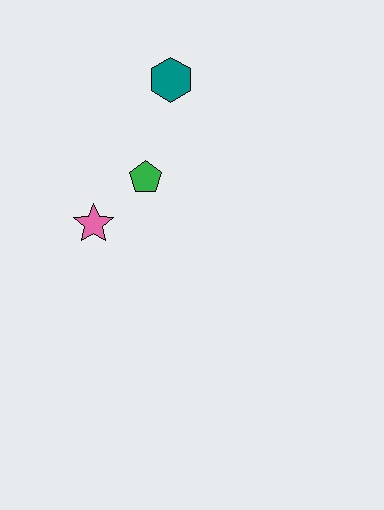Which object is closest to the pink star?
The green pentagon is closest to the pink star.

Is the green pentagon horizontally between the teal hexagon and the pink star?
Yes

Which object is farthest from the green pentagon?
The teal hexagon is farthest from the green pentagon.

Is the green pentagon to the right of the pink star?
Yes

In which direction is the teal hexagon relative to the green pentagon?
The teal hexagon is above the green pentagon.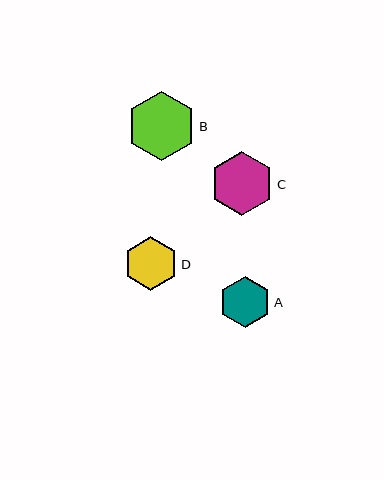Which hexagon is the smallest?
Hexagon A is the smallest with a size of approximately 51 pixels.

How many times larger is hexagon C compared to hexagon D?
Hexagon C is approximately 1.2 times the size of hexagon D.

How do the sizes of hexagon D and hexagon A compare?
Hexagon D and hexagon A are approximately the same size.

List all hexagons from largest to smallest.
From largest to smallest: B, C, D, A.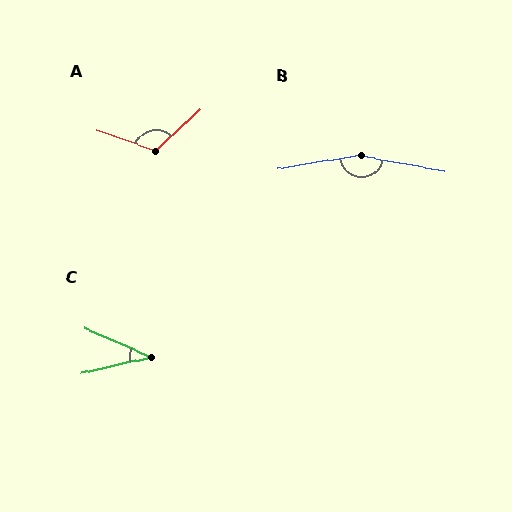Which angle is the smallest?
C, at approximately 36 degrees.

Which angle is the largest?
B, at approximately 160 degrees.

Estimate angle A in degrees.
Approximately 117 degrees.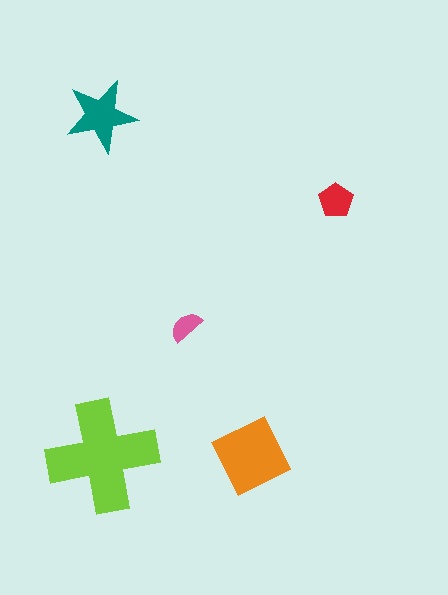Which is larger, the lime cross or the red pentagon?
The lime cross.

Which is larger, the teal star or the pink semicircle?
The teal star.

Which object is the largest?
The lime cross.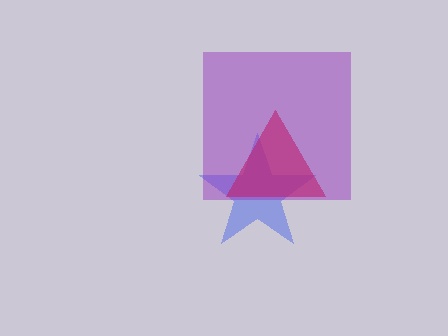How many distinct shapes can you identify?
There are 3 distinct shapes: a blue star, a red triangle, a purple square.